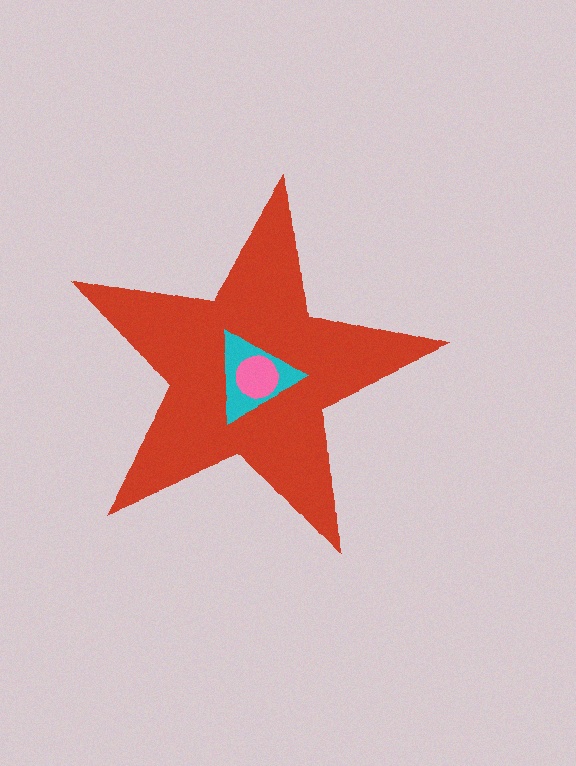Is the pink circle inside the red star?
Yes.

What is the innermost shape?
The pink circle.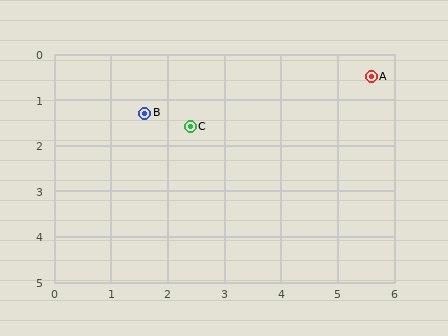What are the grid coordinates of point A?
Point A is at approximately (5.6, 0.5).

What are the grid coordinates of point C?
Point C is at approximately (2.4, 1.6).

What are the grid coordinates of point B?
Point B is at approximately (1.6, 1.3).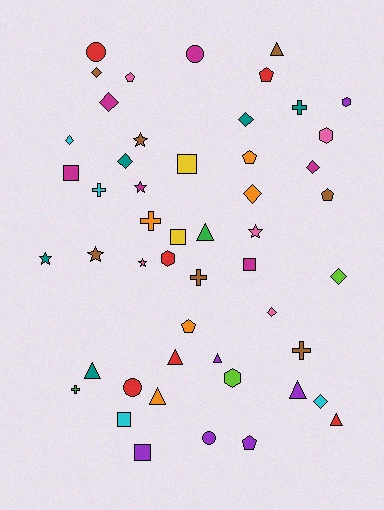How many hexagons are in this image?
There are 4 hexagons.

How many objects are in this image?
There are 50 objects.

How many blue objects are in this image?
There are no blue objects.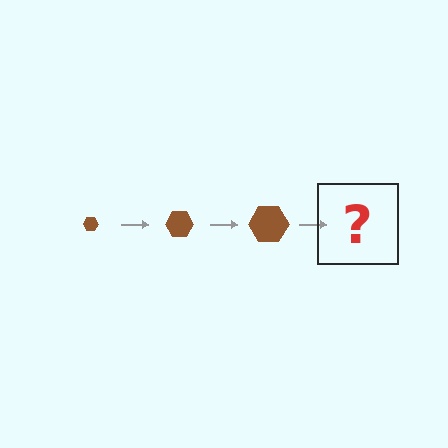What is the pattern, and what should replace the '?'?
The pattern is that the hexagon gets progressively larger each step. The '?' should be a brown hexagon, larger than the previous one.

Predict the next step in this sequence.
The next step is a brown hexagon, larger than the previous one.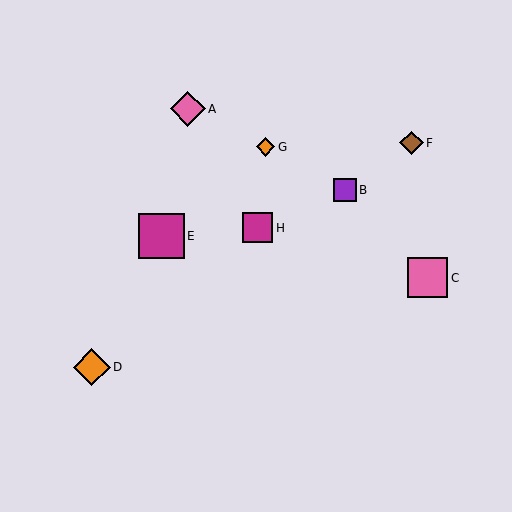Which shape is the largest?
The magenta square (labeled E) is the largest.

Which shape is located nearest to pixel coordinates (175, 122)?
The pink diamond (labeled A) at (188, 109) is nearest to that location.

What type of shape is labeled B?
Shape B is a purple square.